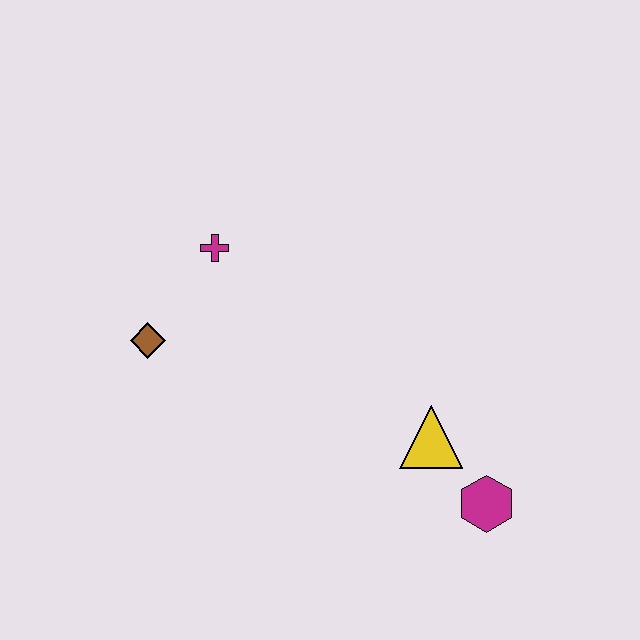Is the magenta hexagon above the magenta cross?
No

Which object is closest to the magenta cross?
The brown diamond is closest to the magenta cross.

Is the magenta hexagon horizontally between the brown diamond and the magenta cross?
No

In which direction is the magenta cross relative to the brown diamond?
The magenta cross is above the brown diamond.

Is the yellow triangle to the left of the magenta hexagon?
Yes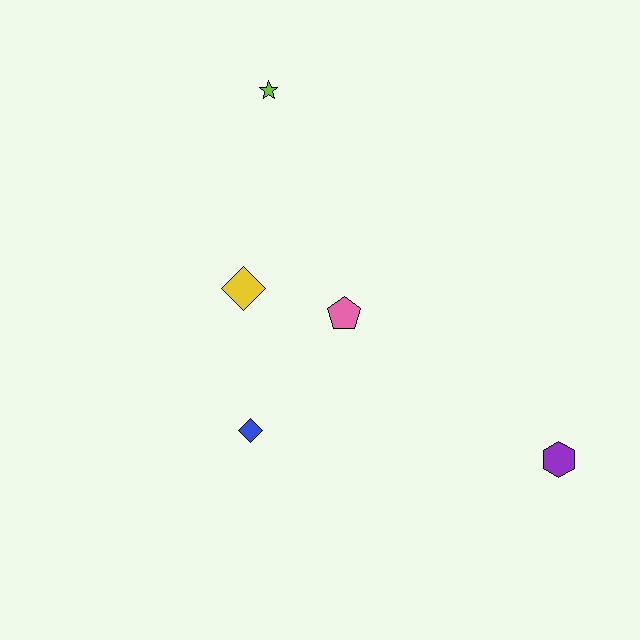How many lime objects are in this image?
There is 1 lime object.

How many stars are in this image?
There is 1 star.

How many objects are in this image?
There are 5 objects.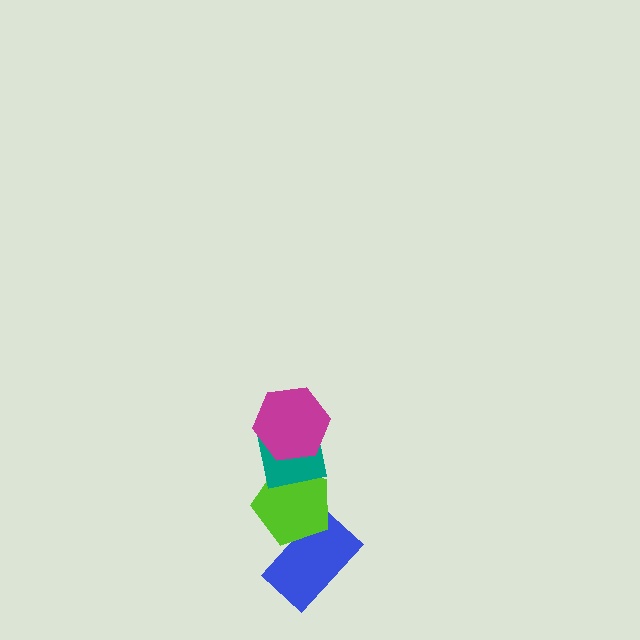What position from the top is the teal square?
The teal square is 2nd from the top.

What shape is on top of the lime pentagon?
The teal square is on top of the lime pentagon.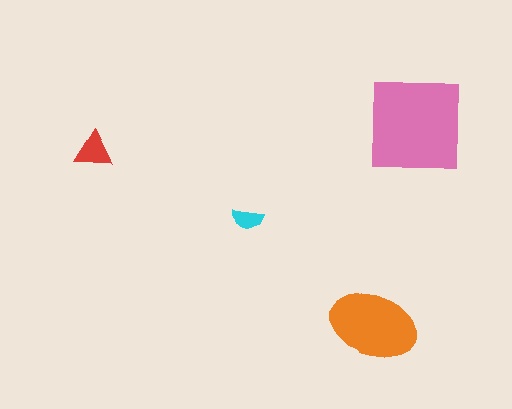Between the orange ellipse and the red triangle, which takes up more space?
The orange ellipse.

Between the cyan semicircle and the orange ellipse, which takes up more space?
The orange ellipse.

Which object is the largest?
The pink square.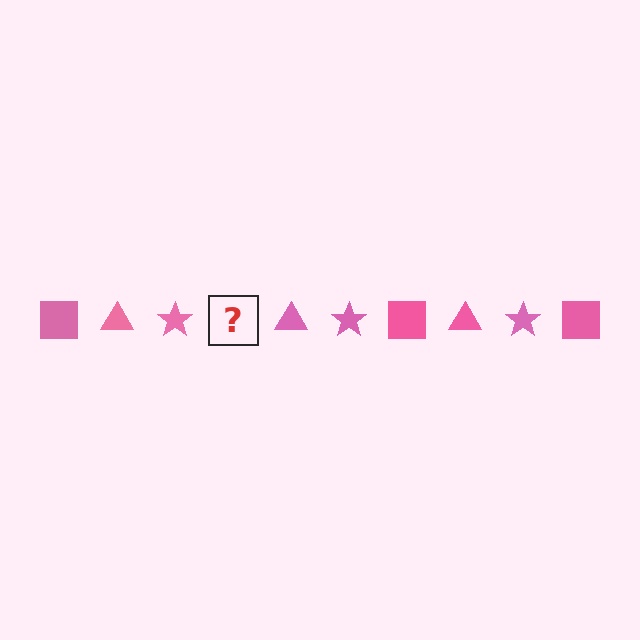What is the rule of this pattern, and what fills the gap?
The rule is that the pattern cycles through square, triangle, star shapes in pink. The gap should be filled with a pink square.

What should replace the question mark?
The question mark should be replaced with a pink square.